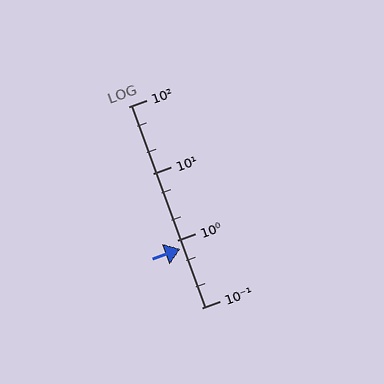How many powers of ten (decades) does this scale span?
The scale spans 3 decades, from 0.1 to 100.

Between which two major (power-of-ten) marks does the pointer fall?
The pointer is between 0.1 and 1.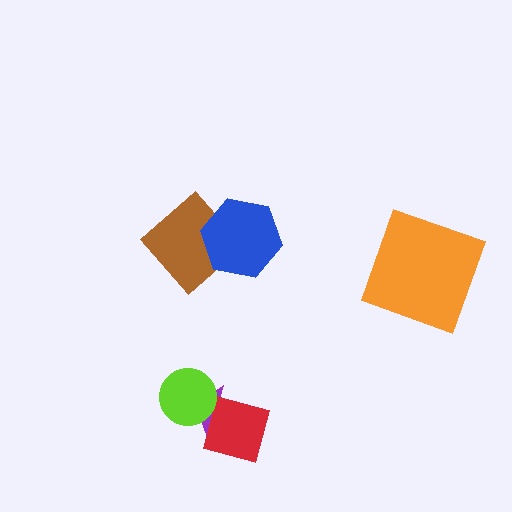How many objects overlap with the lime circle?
2 objects overlap with the lime circle.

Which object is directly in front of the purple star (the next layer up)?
The red square is directly in front of the purple star.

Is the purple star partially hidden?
Yes, it is partially covered by another shape.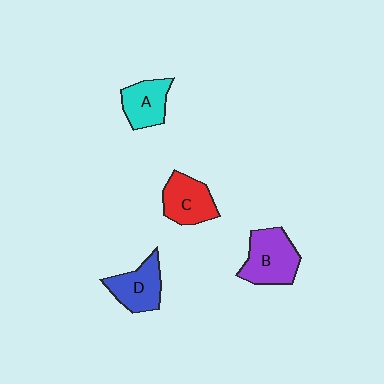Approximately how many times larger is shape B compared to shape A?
Approximately 1.4 times.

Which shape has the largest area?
Shape B (purple).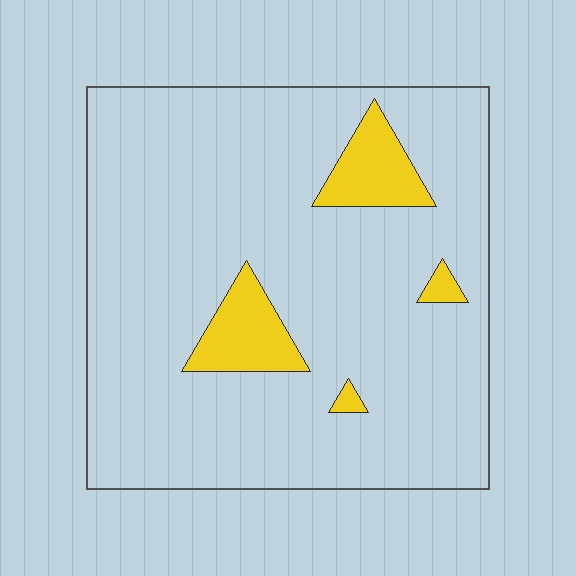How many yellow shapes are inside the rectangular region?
4.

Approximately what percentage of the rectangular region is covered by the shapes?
Approximately 10%.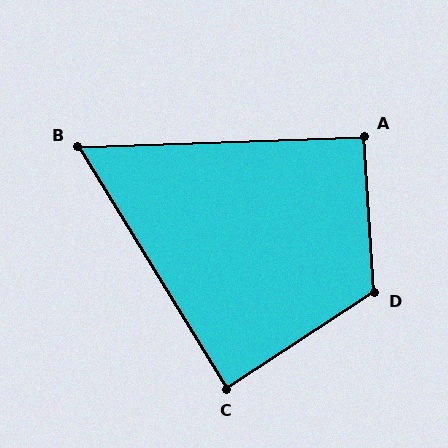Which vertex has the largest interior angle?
D, at approximately 119 degrees.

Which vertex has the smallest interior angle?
B, at approximately 61 degrees.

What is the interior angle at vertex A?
Approximately 92 degrees (approximately right).